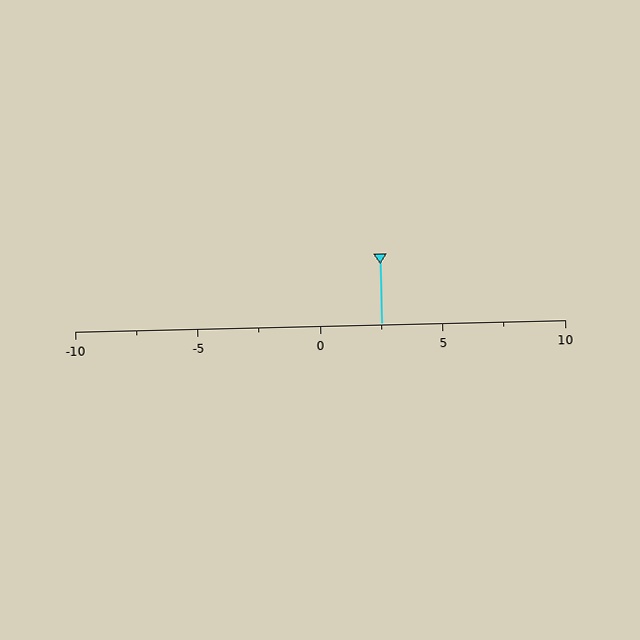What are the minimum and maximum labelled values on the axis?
The axis runs from -10 to 10.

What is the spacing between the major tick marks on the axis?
The major ticks are spaced 5 apart.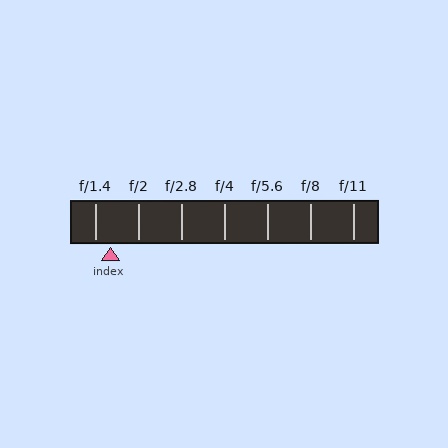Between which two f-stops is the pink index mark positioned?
The index mark is between f/1.4 and f/2.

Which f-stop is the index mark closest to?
The index mark is closest to f/1.4.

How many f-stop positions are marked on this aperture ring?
There are 7 f-stop positions marked.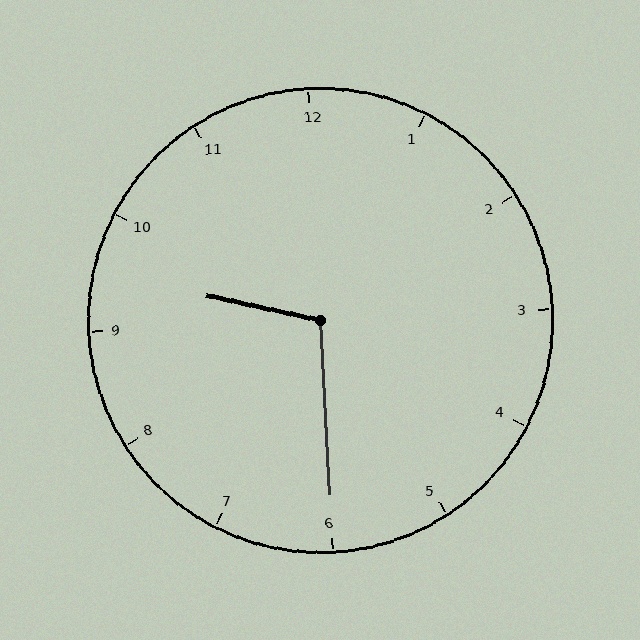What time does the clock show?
9:30.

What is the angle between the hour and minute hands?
Approximately 105 degrees.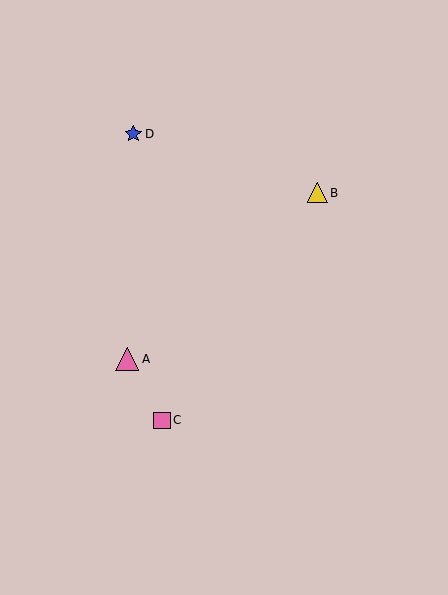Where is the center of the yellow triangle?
The center of the yellow triangle is at (317, 193).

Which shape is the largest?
The pink triangle (labeled A) is the largest.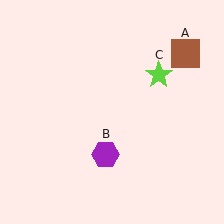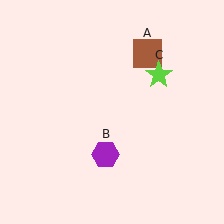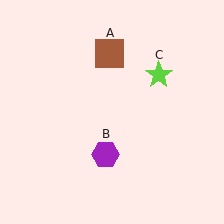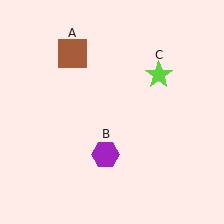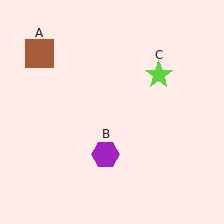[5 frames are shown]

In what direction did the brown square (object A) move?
The brown square (object A) moved left.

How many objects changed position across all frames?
1 object changed position: brown square (object A).